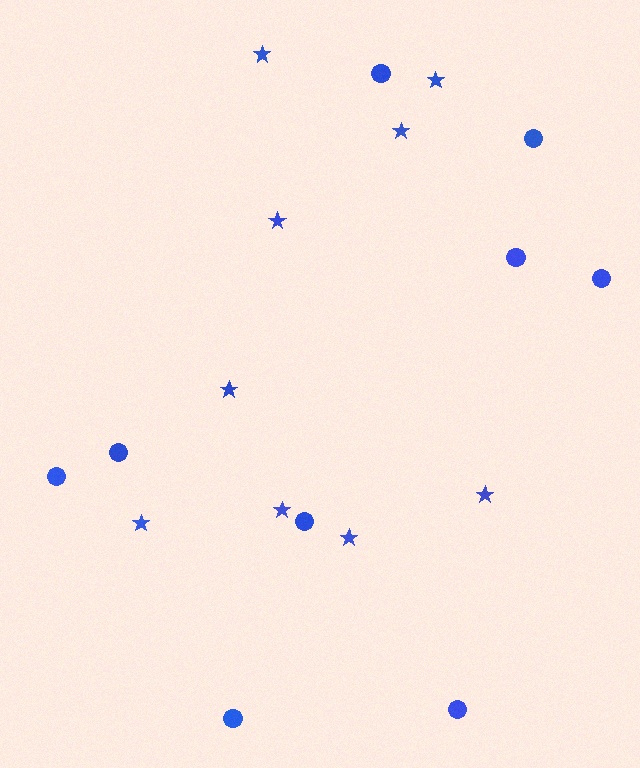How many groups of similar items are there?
There are 2 groups: one group of stars (9) and one group of circles (9).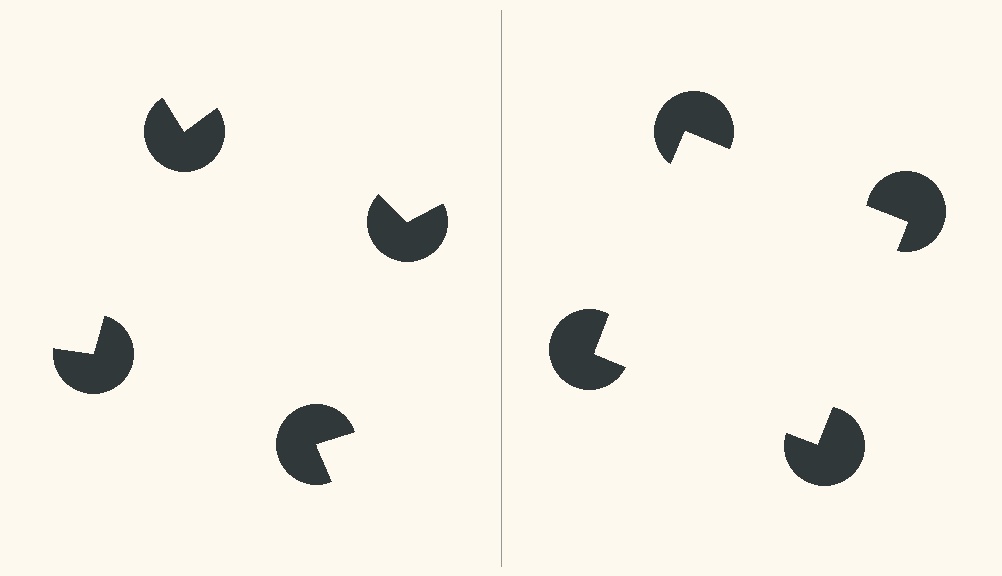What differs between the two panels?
The pac-man discs are positioned identically on both sides; only the wedge orientations differ. On the right they align to a square; on the left they are misaligned.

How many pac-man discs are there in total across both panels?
8 — 4 on each side.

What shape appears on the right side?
An illusory square.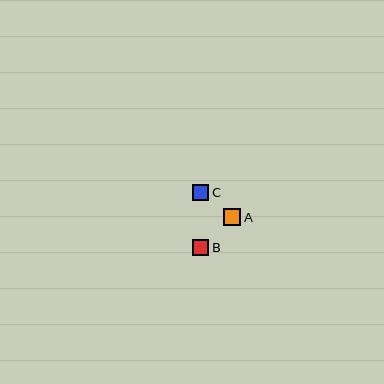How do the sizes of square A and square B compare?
Square A and square B are approximately the same size.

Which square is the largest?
Square A is the largest with a size of approximately 17 pixels.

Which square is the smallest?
Square C is the smallest with a size of approximately 16 pixels.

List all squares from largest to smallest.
From largest to smallest: A, B, C.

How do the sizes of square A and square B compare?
Square A and square B are approximately the same size.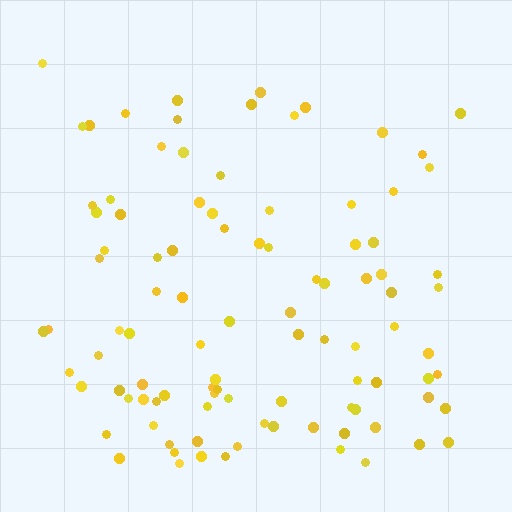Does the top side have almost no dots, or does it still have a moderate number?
Still a moderate number, just noticeably fewer than the bottom.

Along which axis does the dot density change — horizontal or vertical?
Vertical.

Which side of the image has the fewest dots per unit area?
The top.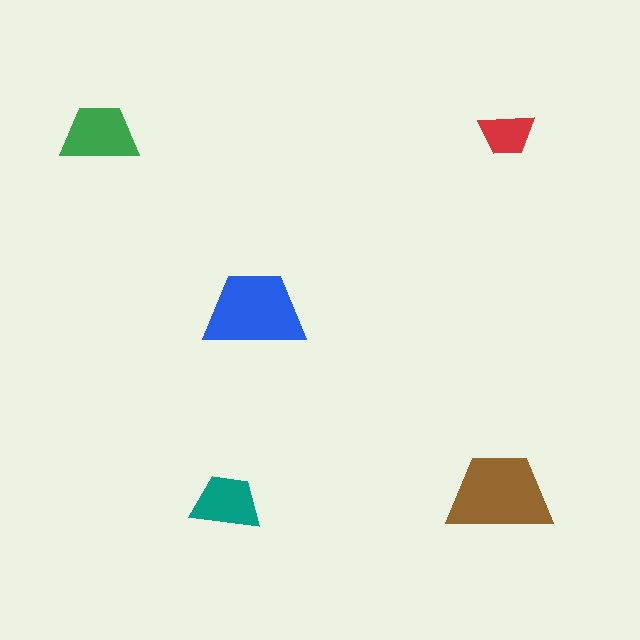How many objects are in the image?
There are 5 objects in the image.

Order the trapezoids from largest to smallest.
the brown one, the blue one, the green one, the teal one, the red one.